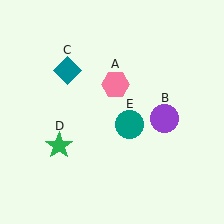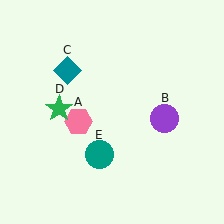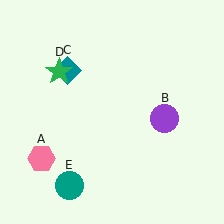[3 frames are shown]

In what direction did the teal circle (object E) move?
The teal circle (object E) moved down and to the left.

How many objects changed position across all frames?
3 objects changed position: pink hexagon (object A), green star (object D), teal circle (object E).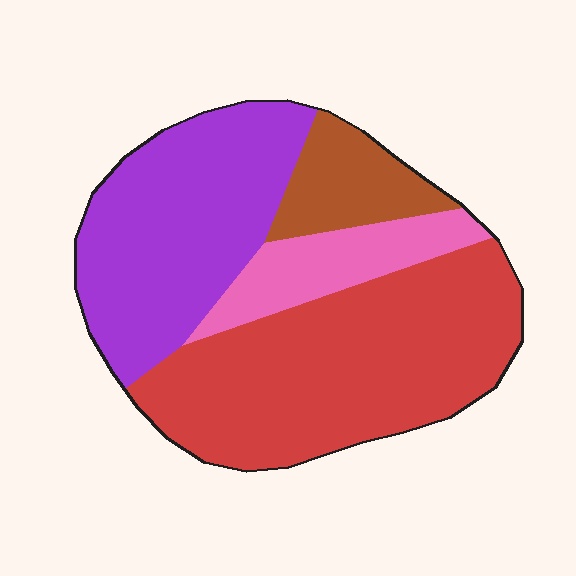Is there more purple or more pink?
Purple.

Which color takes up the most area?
Red, at roughly 45%.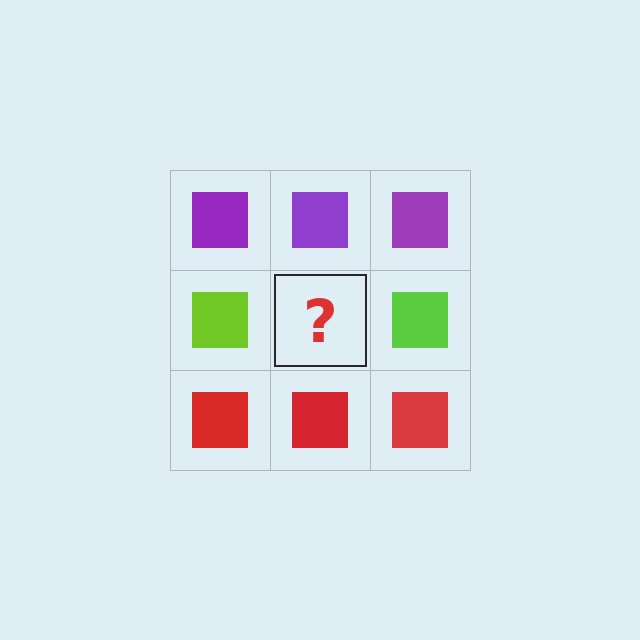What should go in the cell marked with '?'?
The missing cell should contain a lime square.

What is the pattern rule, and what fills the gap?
The rule is that each row has a consistent color. The gap should be filled with a lime square.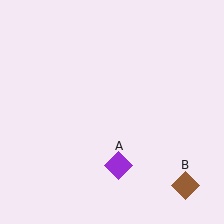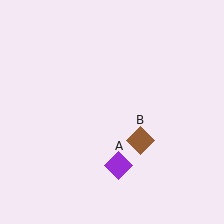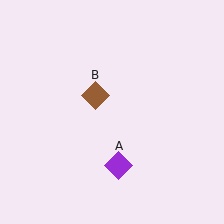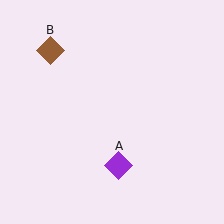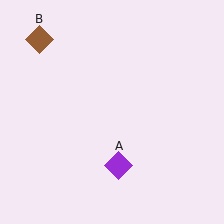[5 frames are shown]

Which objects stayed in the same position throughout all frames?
Purple diamond (object A) remained stationary.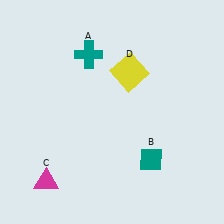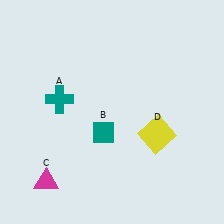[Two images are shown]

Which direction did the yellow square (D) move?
The yellow square (D) moved down.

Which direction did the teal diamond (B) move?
The teal diamond (B) moved left.